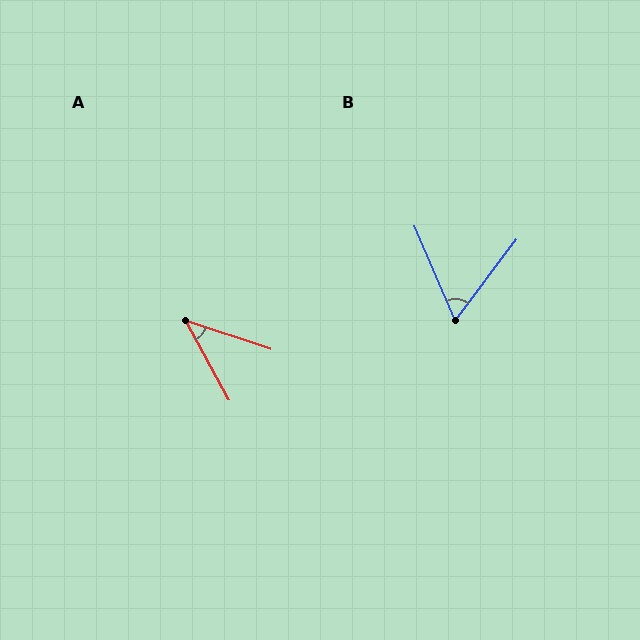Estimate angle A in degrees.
Approximately 43 degrees.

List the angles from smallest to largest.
A (43°), B (60°).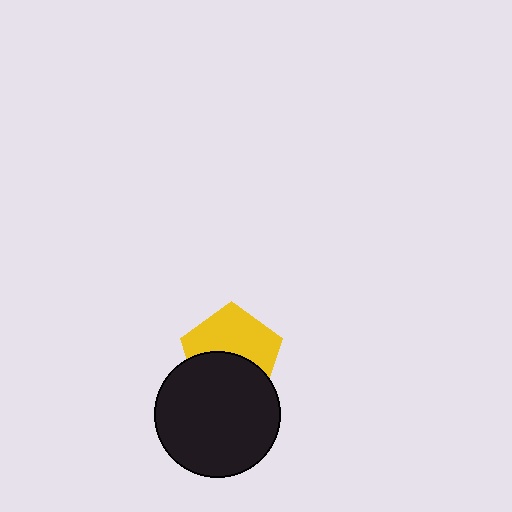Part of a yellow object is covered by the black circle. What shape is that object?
It is a pentagon.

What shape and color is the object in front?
The object in front is a black circle.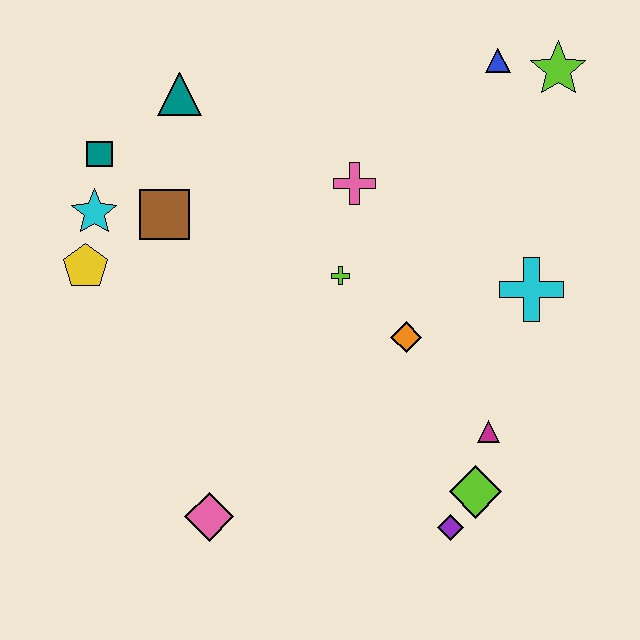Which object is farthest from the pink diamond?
The lime star is farthest from the pink diamond.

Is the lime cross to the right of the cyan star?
Yes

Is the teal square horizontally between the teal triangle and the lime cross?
No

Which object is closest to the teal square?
The cyan star is closest to the teal square.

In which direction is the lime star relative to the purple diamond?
The lime star is above the purple diamond.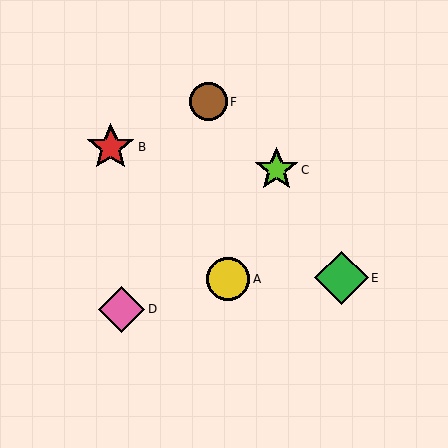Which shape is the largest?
The green diamond (labeled E) is the largest.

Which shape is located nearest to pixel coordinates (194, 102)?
The brown circle (labeled F) at (208, 102) is nearest to that location.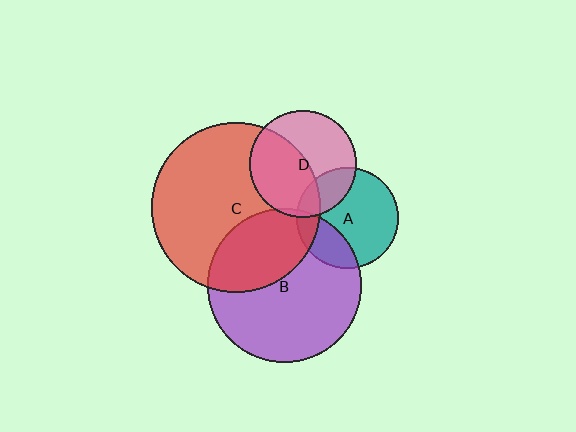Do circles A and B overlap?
Yes.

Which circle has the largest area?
Circle C (red).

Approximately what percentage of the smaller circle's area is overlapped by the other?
Approximately 25%.